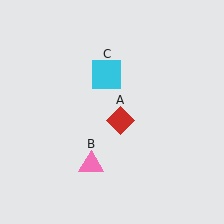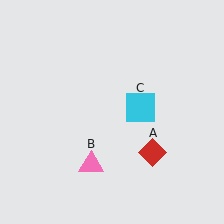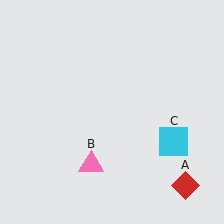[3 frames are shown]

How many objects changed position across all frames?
2 objects changed position: red diamond (object A), cyan square (object C).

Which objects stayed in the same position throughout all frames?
Pink triangle (object B) remained stationary.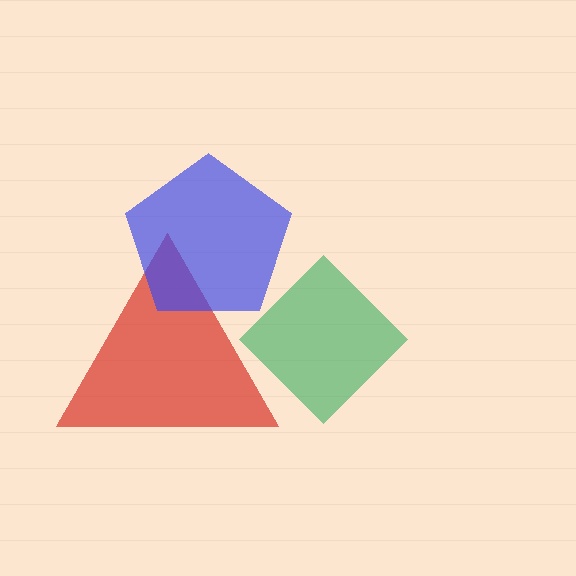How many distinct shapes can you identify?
There are 3 distinct shapes: a red triangle, a green diamond, a blue pentagon.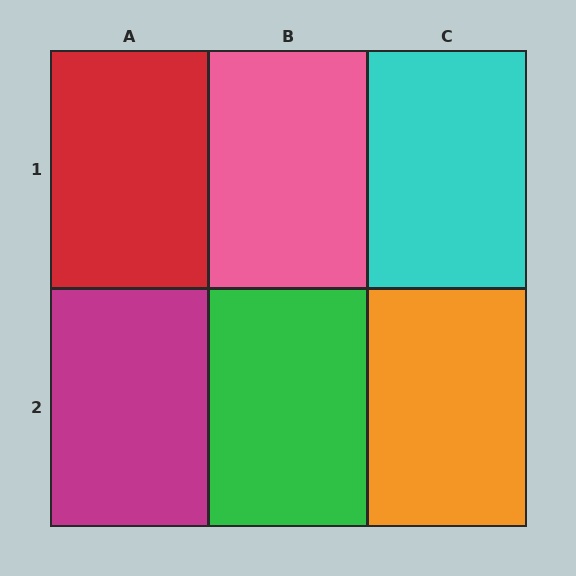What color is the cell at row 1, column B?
Pink.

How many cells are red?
1 cell is red.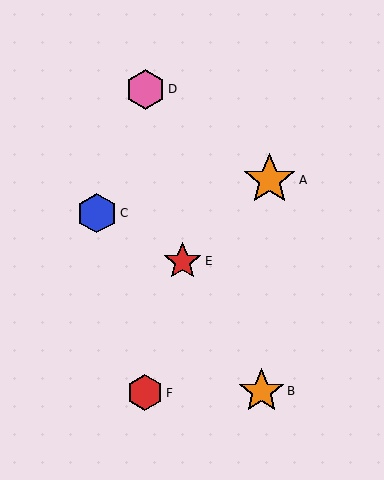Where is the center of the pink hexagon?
The center of the pink hexagon is at (145, 89).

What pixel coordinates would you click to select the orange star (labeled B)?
Click at (262, 391) to select the orange star B.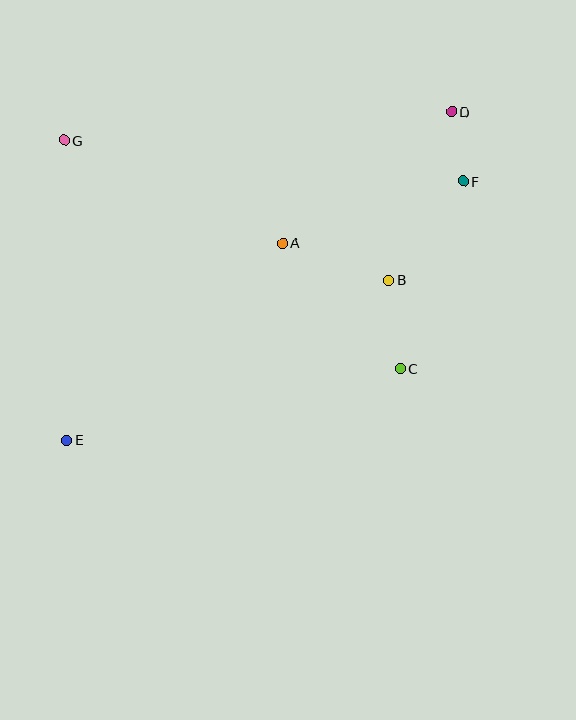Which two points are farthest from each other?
Points D and E are farthest from each other.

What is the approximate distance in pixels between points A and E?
The distance between A and E is approximately 292 pixels.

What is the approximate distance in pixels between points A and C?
The distance between A and C is approximately 172 pixels.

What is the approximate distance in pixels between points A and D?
The distance between A and D is approximately 214 pixels.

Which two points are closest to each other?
Points D and F are closest to each other.